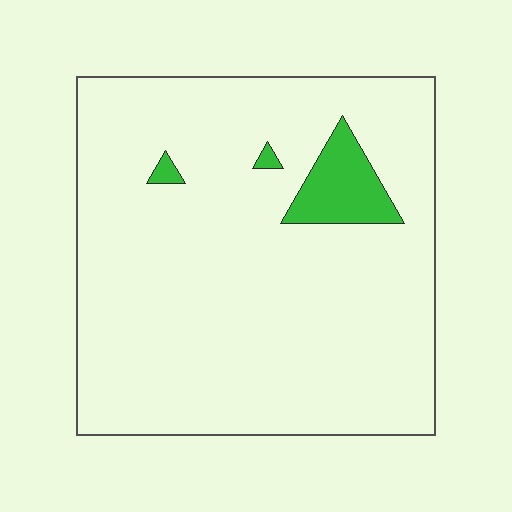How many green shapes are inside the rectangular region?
3.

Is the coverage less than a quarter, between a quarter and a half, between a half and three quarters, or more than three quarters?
Less than a quarter.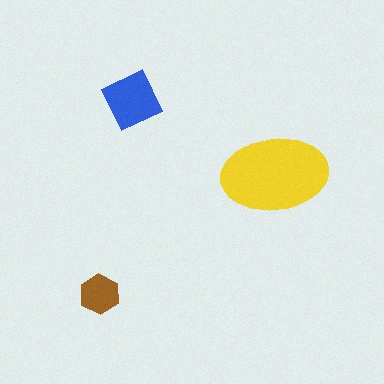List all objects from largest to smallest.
The yellow ellipse, the blue diamond, the brown hexagon.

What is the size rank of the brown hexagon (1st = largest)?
3rd.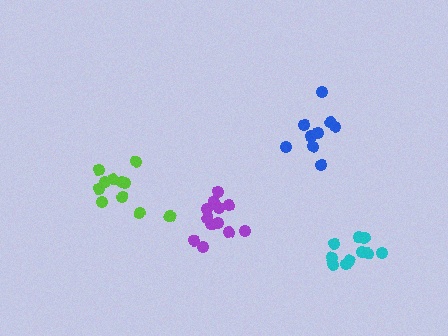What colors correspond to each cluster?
The clusters are colored: blue, cyan, purple, lime.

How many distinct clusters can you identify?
There are 4 distinct clusters.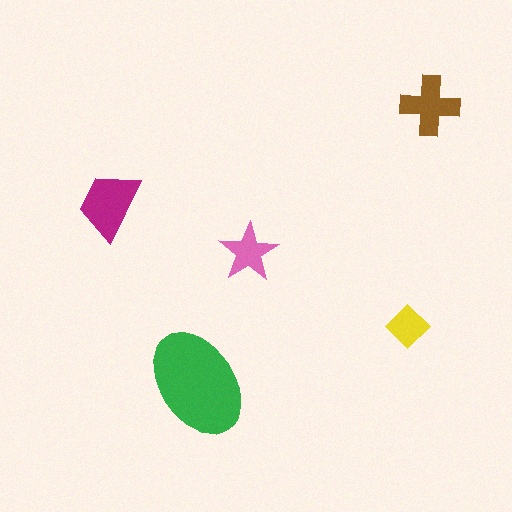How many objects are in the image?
There are 5 objects in the image.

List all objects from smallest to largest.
The yellow diamond, the pink star, the brown cross, the magenta trapezoid, the green ellipse.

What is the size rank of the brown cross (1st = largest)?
3rd.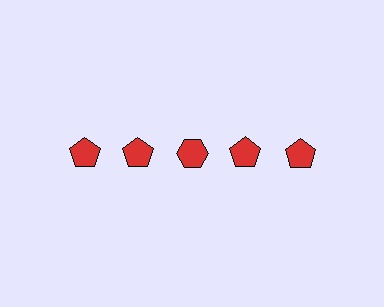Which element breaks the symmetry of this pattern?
The red hexagon in the top row, center column breaks the symmetry. All other shapes are red pentagons.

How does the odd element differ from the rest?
It has a different shape: hexagon instead of pentagon.